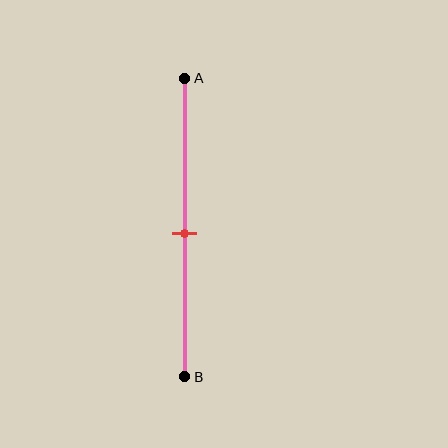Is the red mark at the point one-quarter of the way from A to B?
No, the mark is at about 50% from A, not at the 25% one-quarter point.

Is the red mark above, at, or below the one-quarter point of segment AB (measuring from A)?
The red mark is below the one-quarter point of segment AB.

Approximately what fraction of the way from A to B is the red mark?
The red mark is approximately 50% of the way from A to B.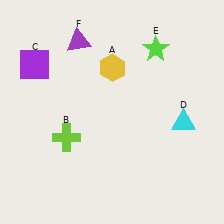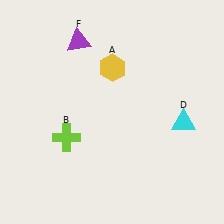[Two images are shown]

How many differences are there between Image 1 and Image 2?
There are 2 differences between the two images.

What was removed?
The lime star (E), the purple square (C) were removed in Image 2.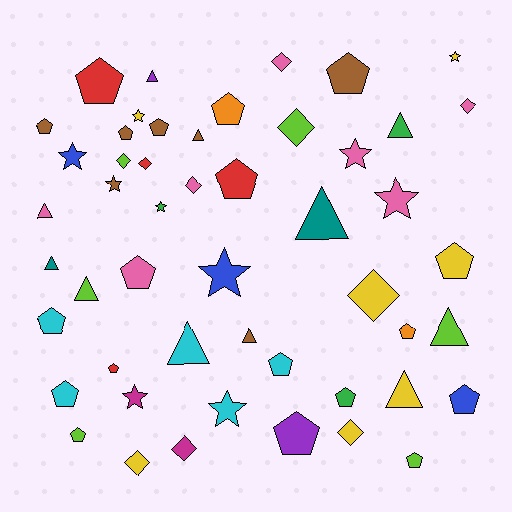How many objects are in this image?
There are 50 objects.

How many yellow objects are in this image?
There are 7 yellow objects.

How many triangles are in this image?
There are 11 triangles.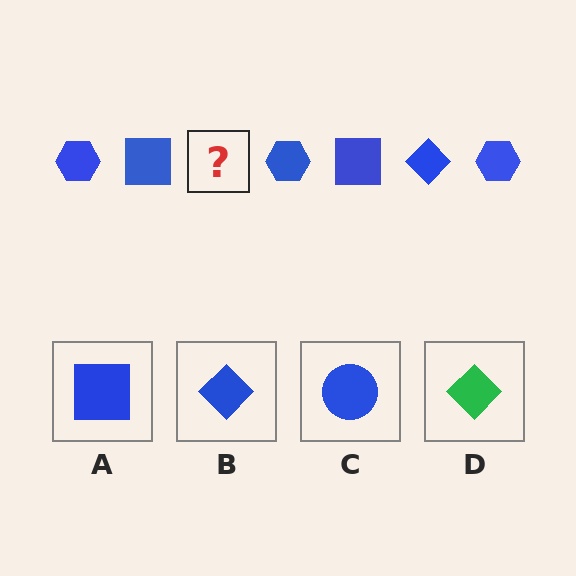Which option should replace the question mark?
Option B.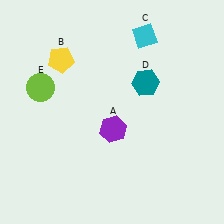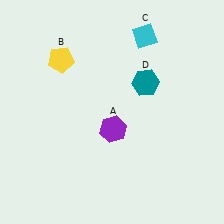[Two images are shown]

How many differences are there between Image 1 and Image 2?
There is 1 difference between the two images.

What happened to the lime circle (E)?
The lime circle (E) was removed in Image 2. It was in the top-left area of Image 1.